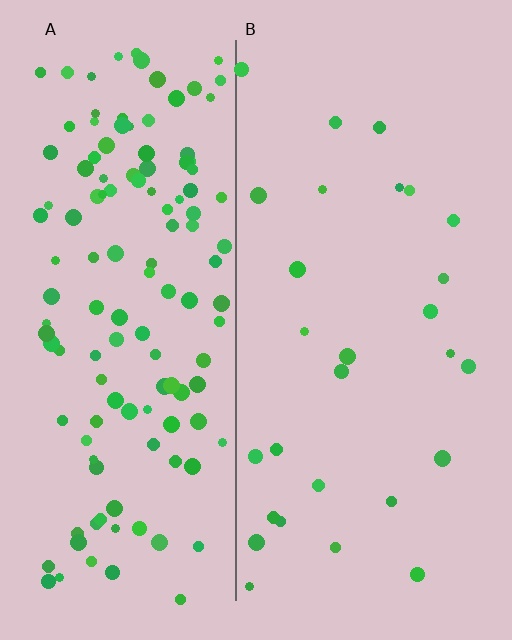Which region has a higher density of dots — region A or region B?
A (the left).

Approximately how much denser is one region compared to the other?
Approximately 4.7× — region A over region B.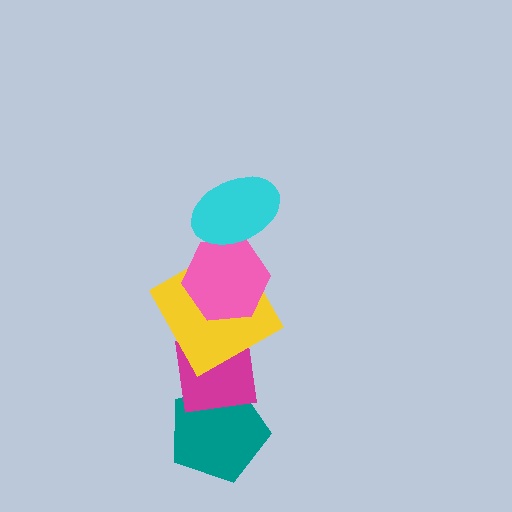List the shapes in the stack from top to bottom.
From top to bottom: the cyan ellipse, the pink hexagon, the yellow square, the magenta square, the teal pentagon.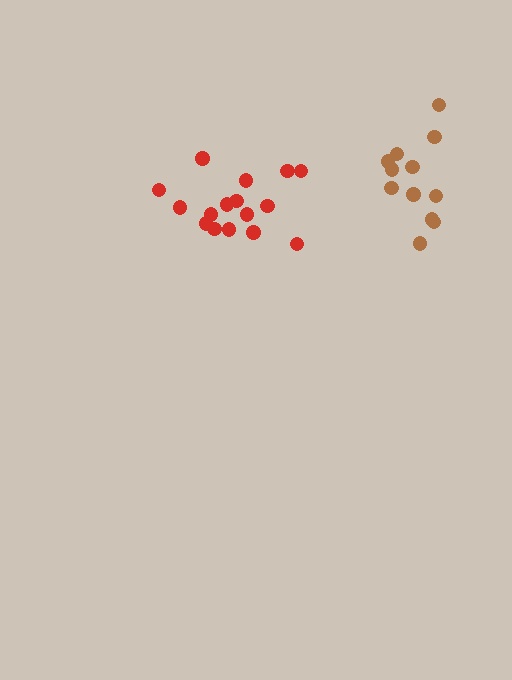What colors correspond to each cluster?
The clusters are colored: red, brown.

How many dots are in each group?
Group 1: 16 dots, Group 2: 12 dots (28 total).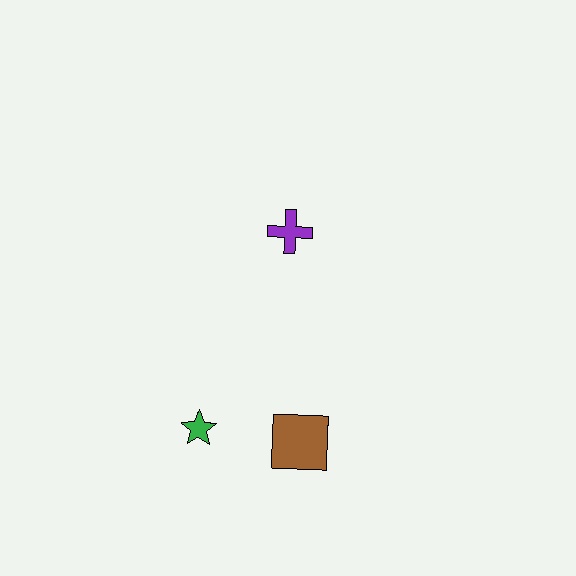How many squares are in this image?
There is 1 square.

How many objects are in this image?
There are 3 objects.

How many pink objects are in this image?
There are no pink objects.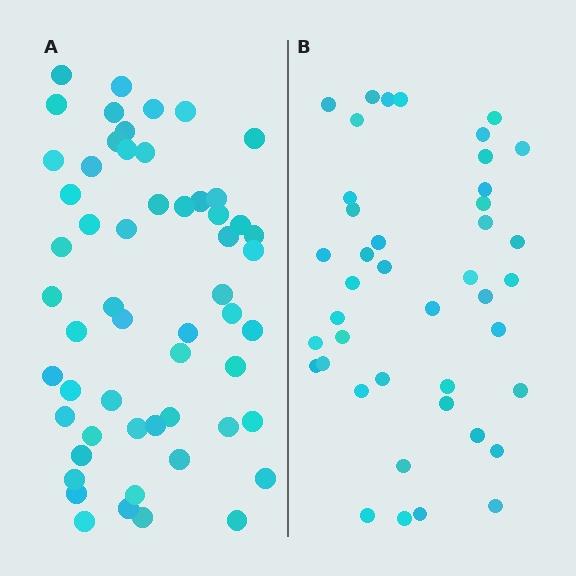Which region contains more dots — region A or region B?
Region A (the left region) has more dots.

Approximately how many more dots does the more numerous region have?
Region A has approximately 15 more dots than region B.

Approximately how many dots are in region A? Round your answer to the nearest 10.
About 60 dots. (The exact count is 56, which rounds to 60.)